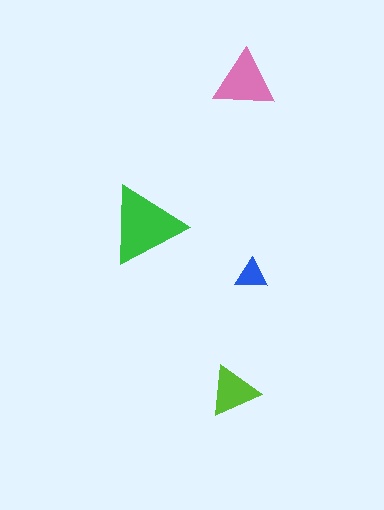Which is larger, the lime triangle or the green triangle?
The green one.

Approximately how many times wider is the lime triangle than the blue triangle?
About 1.5 times wider.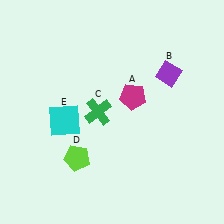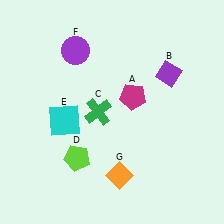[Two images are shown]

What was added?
A purple circle (F), an orange diamond (G) were added in Image 2.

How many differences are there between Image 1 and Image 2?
There are 2 differences between the two images.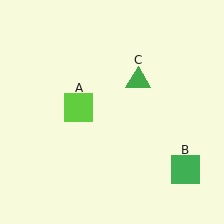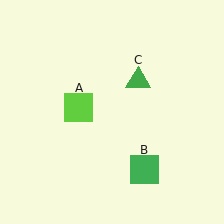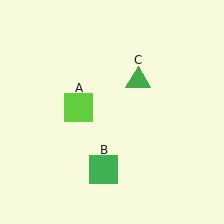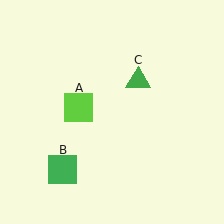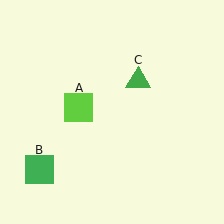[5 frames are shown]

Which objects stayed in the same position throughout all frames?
Lime square (object A) and green triangle (object C) remained stationary.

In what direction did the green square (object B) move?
The green square (object B) moved left.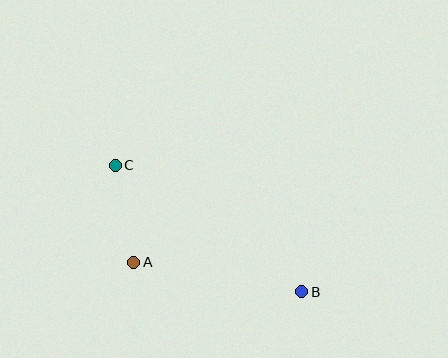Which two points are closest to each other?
Points A and C are closest to each other.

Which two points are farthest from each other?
Points B and C are farthest from each other.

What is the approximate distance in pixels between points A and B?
The distance between A and B is approximately 171 pixels.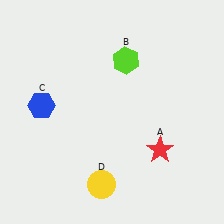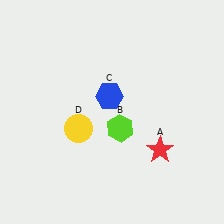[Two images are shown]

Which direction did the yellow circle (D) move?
The yellow circle (D) moved up.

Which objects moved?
The objects that moved are: the lime hexagon (B), the blue hexagon (C), the yellow circle (D).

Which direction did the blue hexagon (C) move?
The blue hexagon (C) moved right.